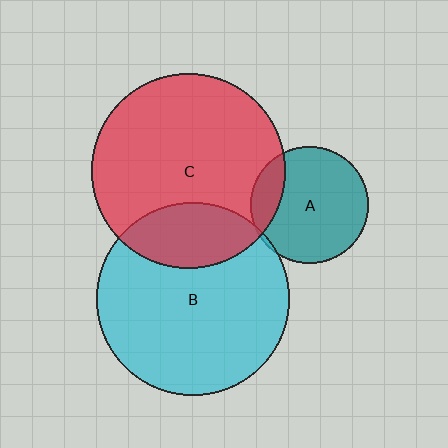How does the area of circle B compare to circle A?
Approximately 2.7 times.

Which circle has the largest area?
Circle C (red).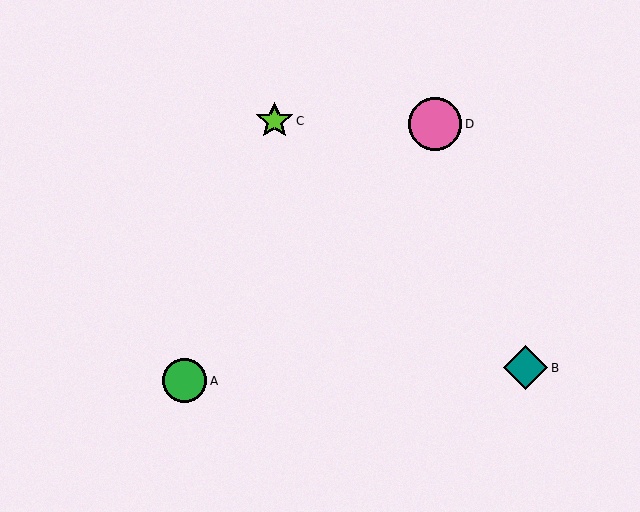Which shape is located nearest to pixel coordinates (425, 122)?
The pink circle (labeled D) at (435, 124) is nearest to that location.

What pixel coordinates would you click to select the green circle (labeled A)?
Click at (184, 381) to select the green circle A.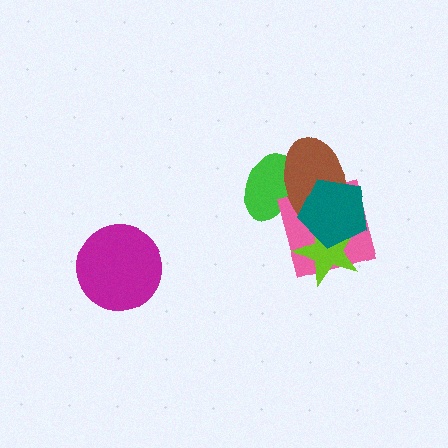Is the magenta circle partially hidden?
No, no other shape covers it.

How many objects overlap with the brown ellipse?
4 objects overlap with the brown ellipse.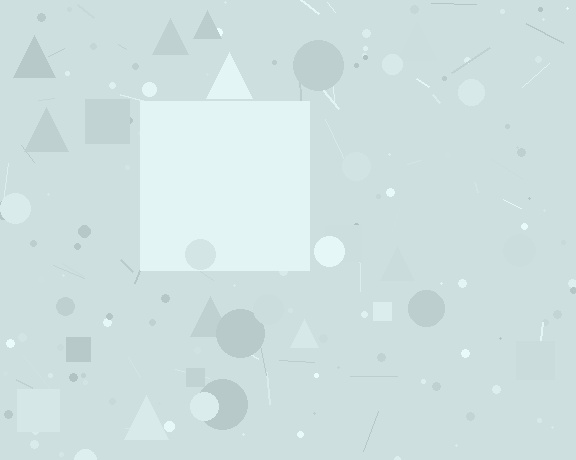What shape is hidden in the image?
A square is hidden in the image.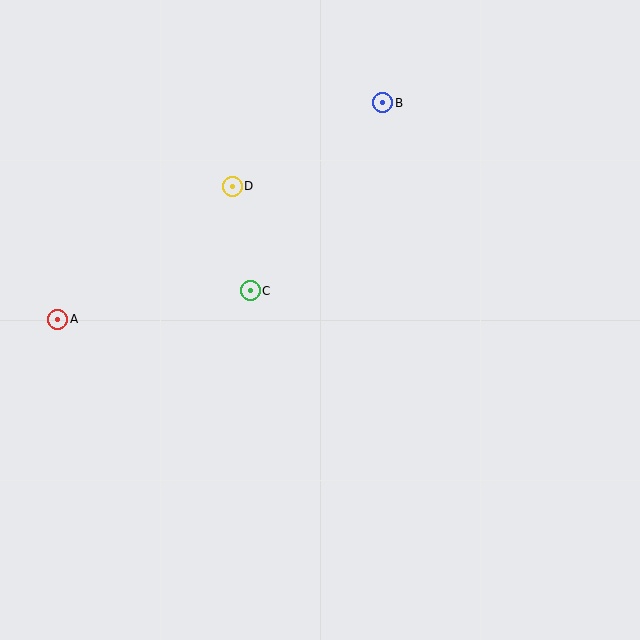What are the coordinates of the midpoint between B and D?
The midpoint between B and D is at (307, 145).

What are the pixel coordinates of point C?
Point C is at (250, 291).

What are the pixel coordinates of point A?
Point A is at (58, 319).